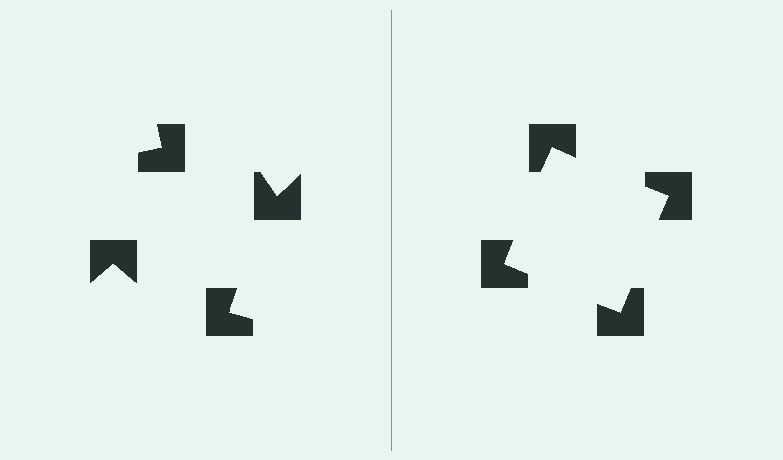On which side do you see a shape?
An illusory square appears on the right side. On the left side the wedge cuts are rotated, so no coherent shape forms.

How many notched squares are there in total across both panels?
8 — 4 on each side.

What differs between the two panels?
The notched squares are positioned identically on both sides; only the wedge orientations differ. On the right they align to a square; on the left they are misaligned.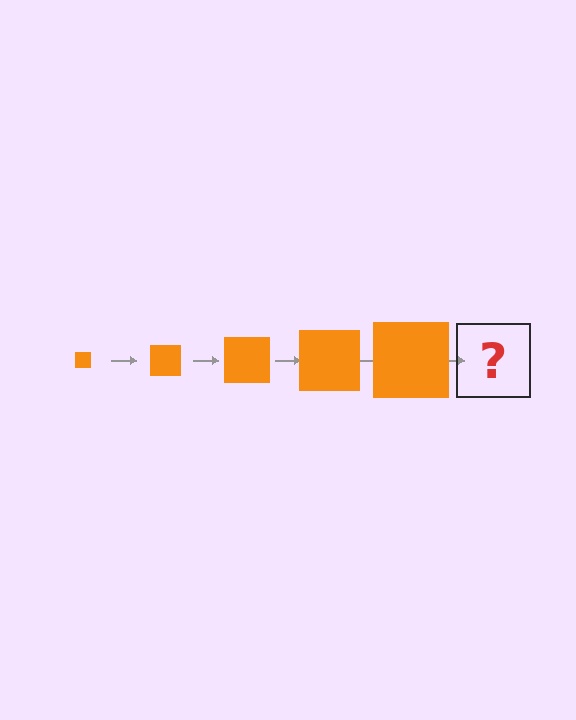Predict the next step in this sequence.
The next step is an orange square, larger than the previous one.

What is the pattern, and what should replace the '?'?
The pattern is that the square gets progressively larger each step. The '?' should be an orange square, larger than the previous one.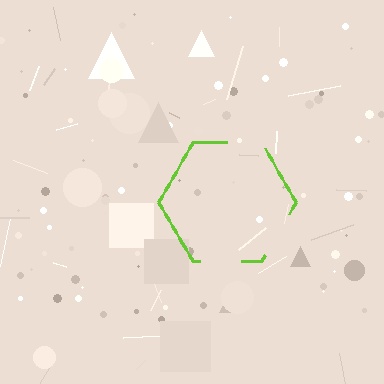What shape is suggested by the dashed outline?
The dashed outline suggests a hexagon.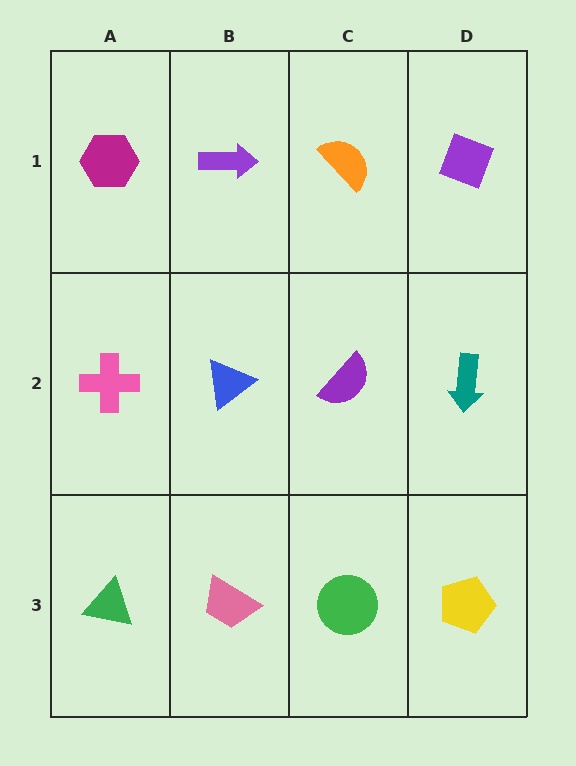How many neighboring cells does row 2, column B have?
4.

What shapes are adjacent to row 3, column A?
A pink cross (row 2, column A), a pink trapezoid (row 3, column B).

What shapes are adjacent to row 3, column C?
A purple semicircle (row 2, column C), a pink trapezoid (row 3, column B), a yellow pentagon (row 3, column D).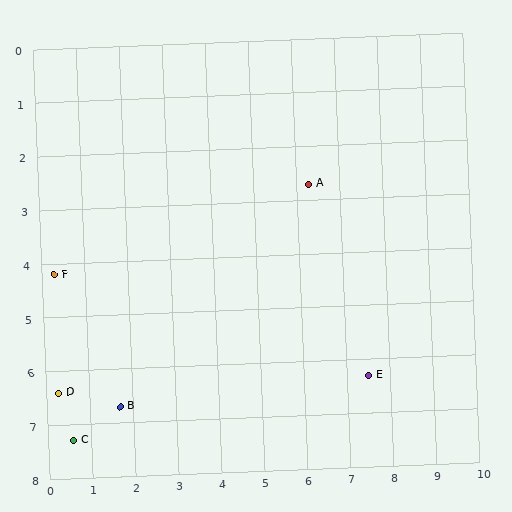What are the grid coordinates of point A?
Point A is at approximately (6.3, 2.7).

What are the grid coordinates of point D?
Point D is at approximately (0.3, 6.4).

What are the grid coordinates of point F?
Point F is at approximately (0.3, 4.2).